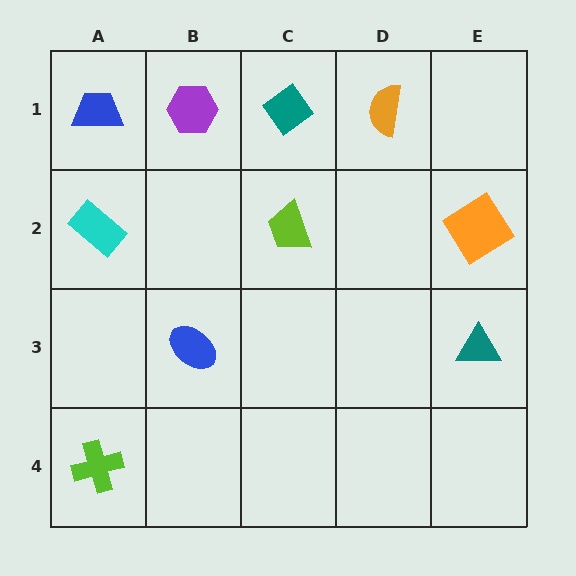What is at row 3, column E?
A teal triangle.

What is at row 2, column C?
A lime trapezoid.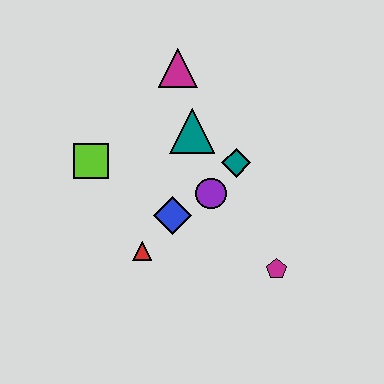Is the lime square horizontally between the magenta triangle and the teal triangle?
No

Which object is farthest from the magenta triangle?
The magenta pentagon is farthest from the magenta triangle.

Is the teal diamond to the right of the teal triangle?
Yes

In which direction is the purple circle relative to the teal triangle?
The purple circle is below the teal triangle.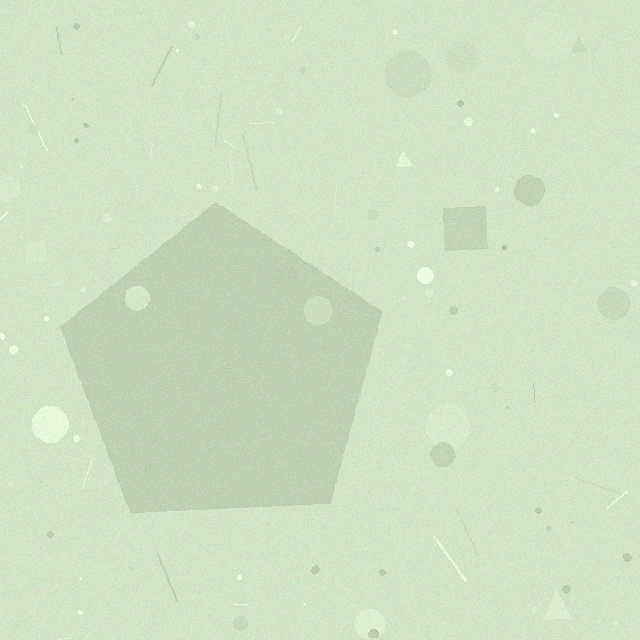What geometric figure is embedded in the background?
A pentagon is embedded in the background.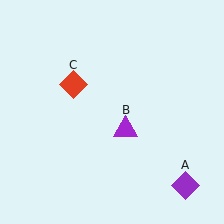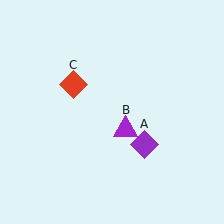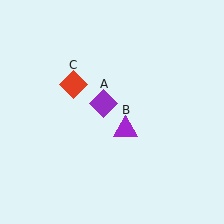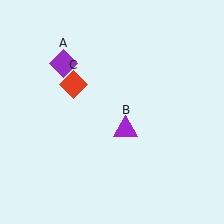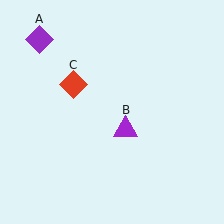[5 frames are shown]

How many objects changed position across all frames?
1 object changed position: purple diamond (object A).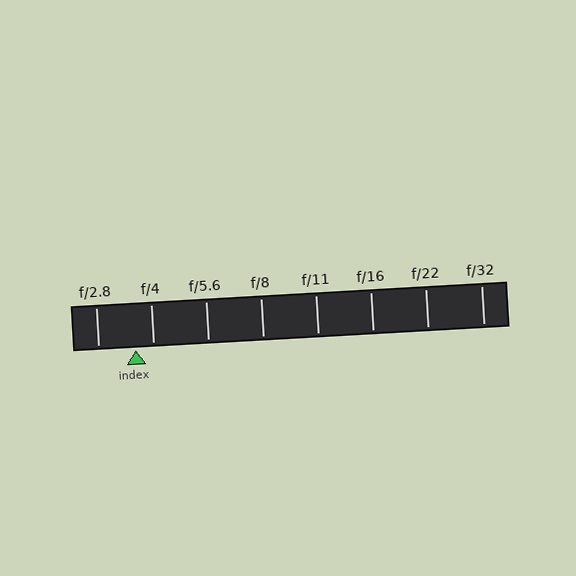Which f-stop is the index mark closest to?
The index mark is closest to f/4.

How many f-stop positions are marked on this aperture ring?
There are 8 f-stop positions marked.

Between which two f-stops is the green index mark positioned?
The index mark is between f/2.8 and f/4.